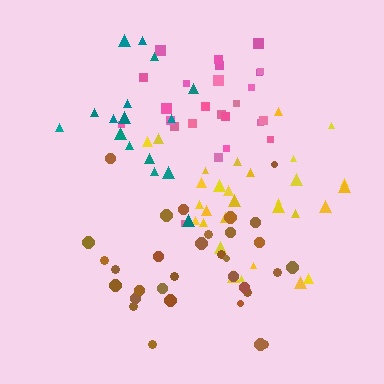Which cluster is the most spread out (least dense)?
Teal.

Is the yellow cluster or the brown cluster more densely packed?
Brown.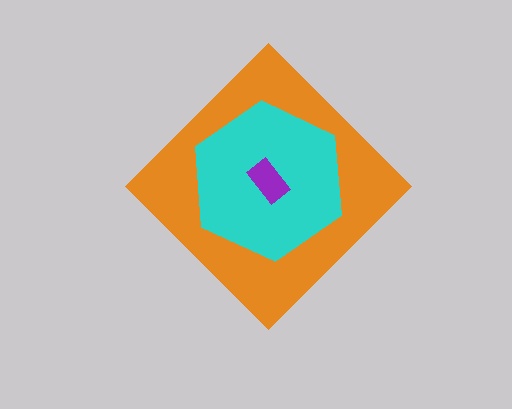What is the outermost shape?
The orange diamond.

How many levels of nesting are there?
3.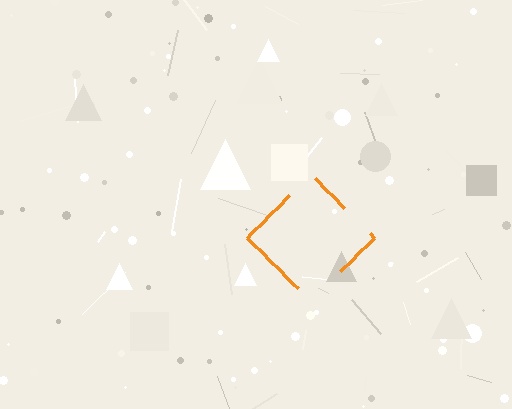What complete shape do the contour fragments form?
The contour fragments form a diamond.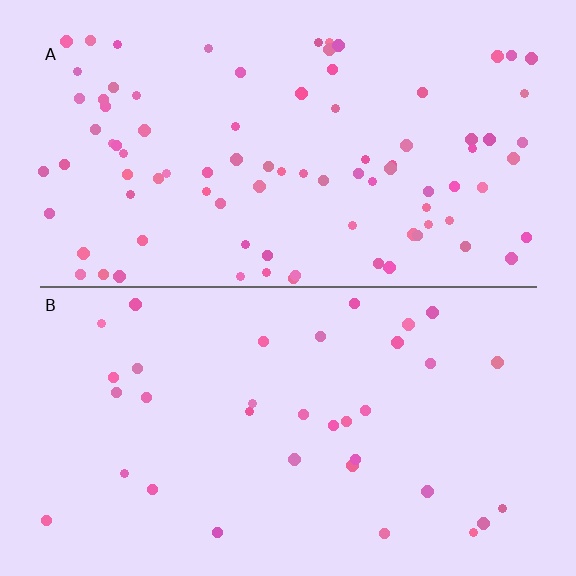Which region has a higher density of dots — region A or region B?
A (the top).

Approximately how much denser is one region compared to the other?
Approximately 2.6× — region A over region B.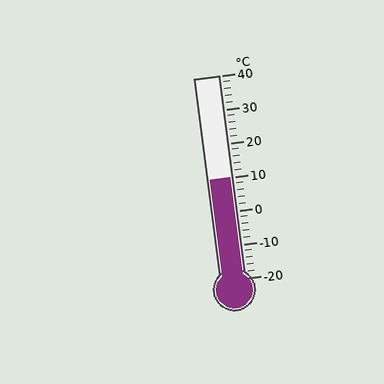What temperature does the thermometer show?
The thermometer shows approximately 10°C.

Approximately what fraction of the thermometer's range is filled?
The thermometer is filled to approximately 50% of its range.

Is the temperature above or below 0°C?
The temperature is above 0°C.